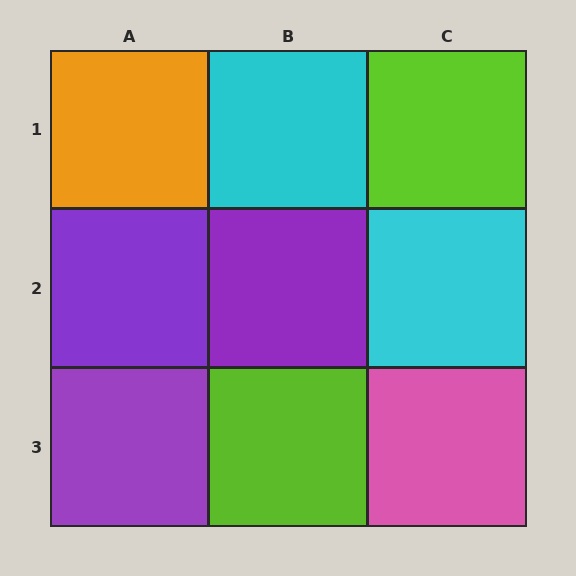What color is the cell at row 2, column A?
Purple.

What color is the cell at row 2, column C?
Cyan.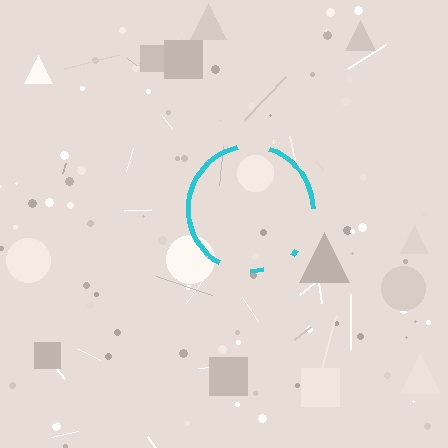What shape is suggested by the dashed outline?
The dashed outline suggests a circle.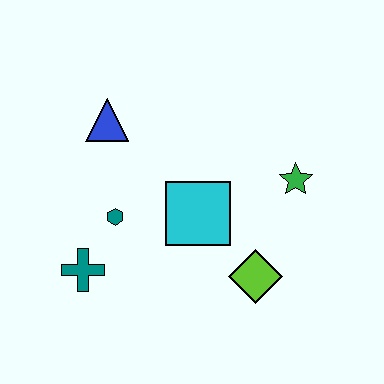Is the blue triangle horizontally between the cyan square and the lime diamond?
No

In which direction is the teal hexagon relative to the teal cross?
The teal hexagon is above the teal cross.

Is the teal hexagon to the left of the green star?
Yes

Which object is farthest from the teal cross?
The green star is farthest from the teal cross.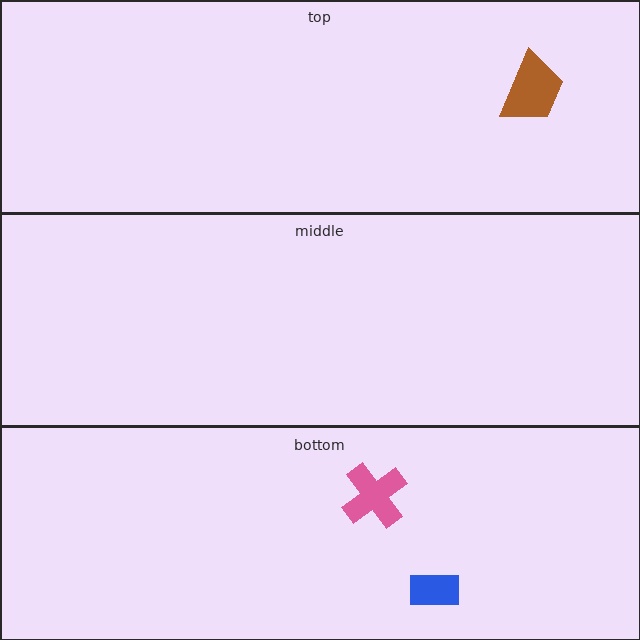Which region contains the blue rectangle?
The bottom region.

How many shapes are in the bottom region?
2.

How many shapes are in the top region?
1.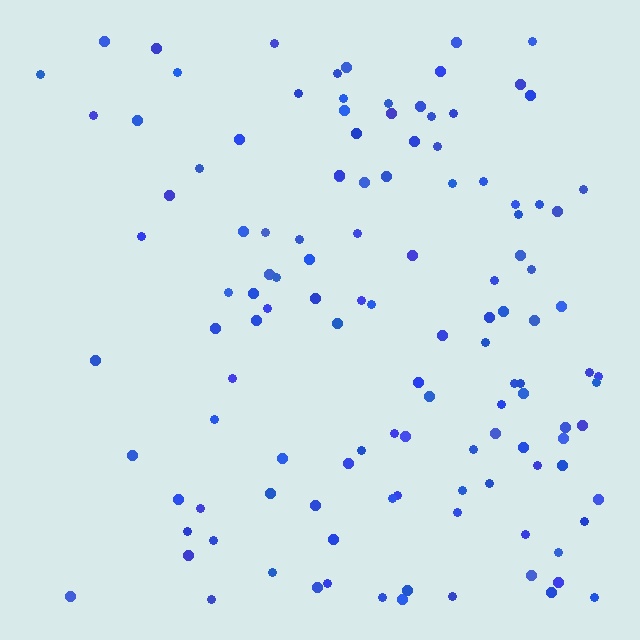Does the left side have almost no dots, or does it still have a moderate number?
Still a moderate number, just noticeably fewer than the right.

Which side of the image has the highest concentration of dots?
The right.